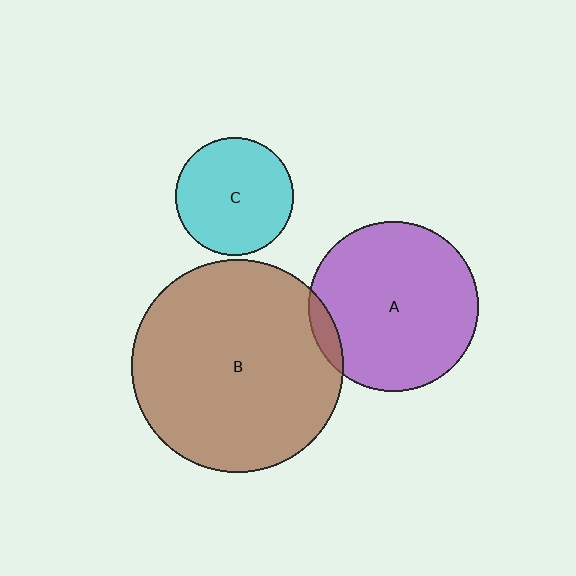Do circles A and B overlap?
Yes.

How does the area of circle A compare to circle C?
Approximately 2.1 times.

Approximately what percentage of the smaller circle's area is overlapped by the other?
Approximately 5%.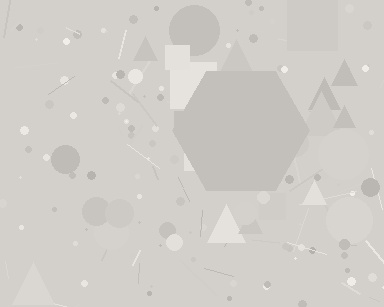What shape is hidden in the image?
A hexagon is hidden in the image.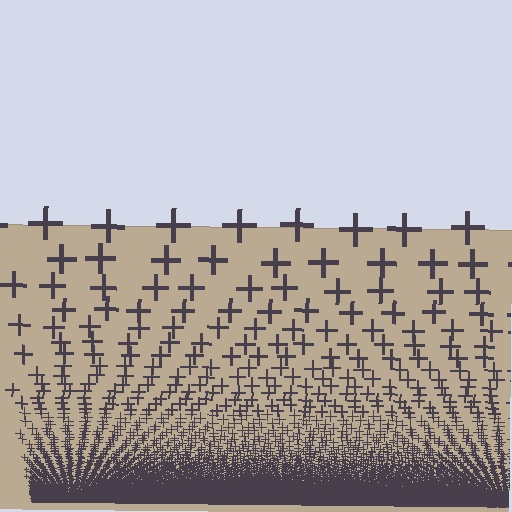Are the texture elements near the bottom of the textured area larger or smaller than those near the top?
Smaller. The gradient is inverted — elements near the bottom are smaller and denser.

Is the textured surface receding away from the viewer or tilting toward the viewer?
The surface appears to tilt toward the viewer. Texture elements get larger and sparser toward the top.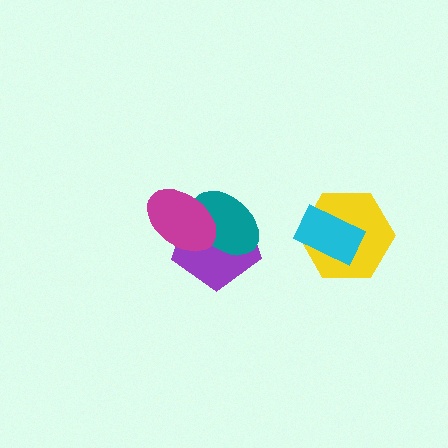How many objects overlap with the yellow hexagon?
1 object overlaps with the yellow hexagon.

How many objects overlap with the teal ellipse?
2 objects overlap with the teal ellipse.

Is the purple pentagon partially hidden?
Yes, it is partially covered by another shape.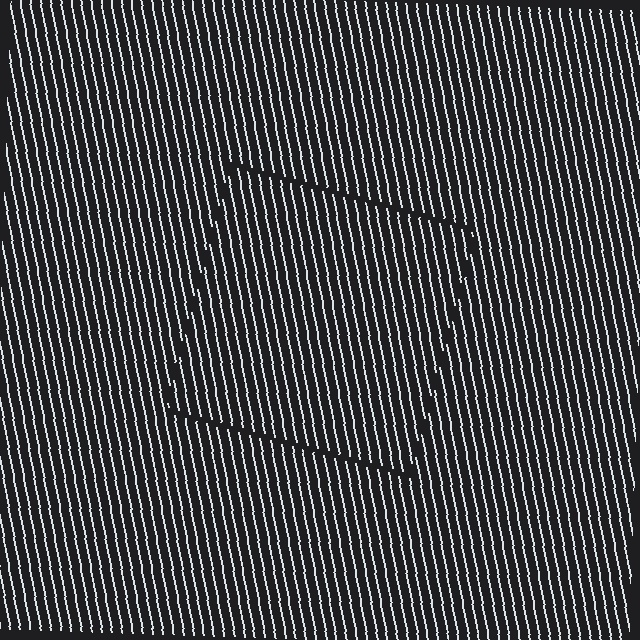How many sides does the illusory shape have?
4 sides — the line-ends trace a square.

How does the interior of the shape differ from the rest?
The interior of the shape contains the same grating, shifted by half a period — the contour is defined by the phase discontinuity where line-ends from the inner and outer gratings abut.